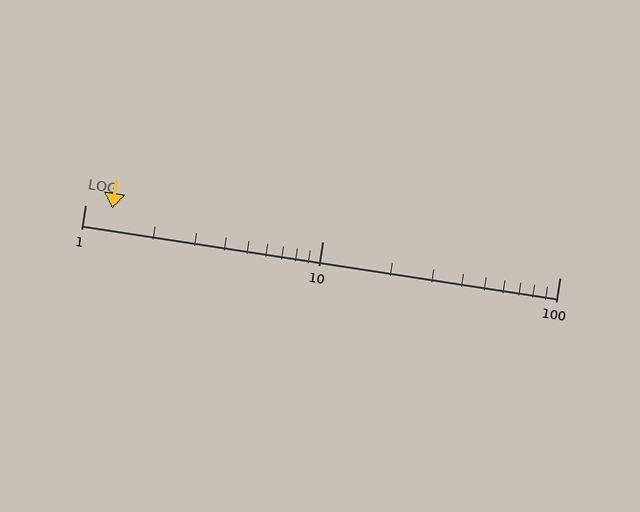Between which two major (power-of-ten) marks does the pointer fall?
The pointer is between 1 and 10.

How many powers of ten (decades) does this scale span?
The scale spans 2 decades, from 1 to 100.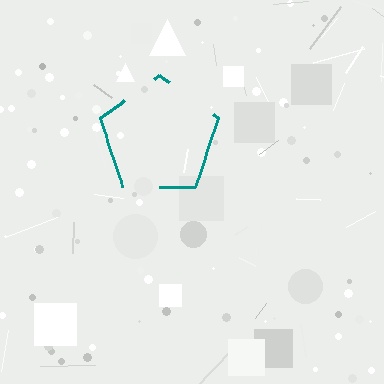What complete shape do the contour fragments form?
The contour fragments form a pentagon.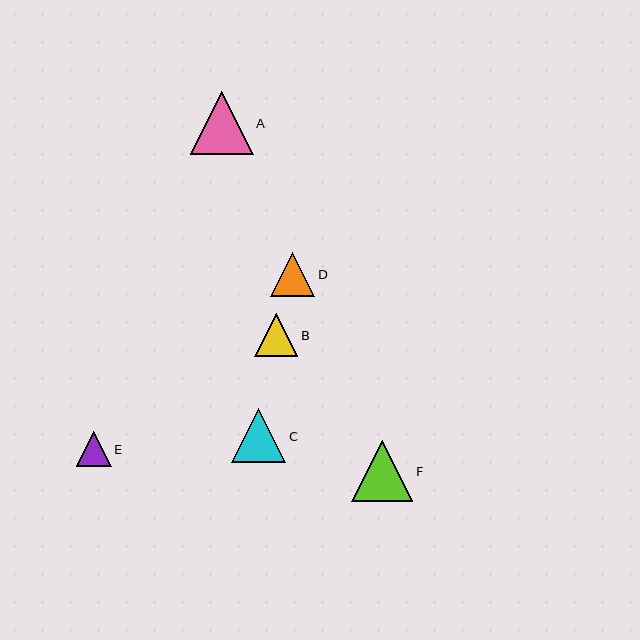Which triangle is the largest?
Triangle A is the largest with a size of approximately 63 pixels.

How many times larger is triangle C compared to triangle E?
Triangle C is approximately 1.5 times the size of triangle E.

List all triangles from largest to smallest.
From largest to smallest: A, F, C, D, B, E.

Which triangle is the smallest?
Triangle E is the smallest with a size of approximately 35 pixels.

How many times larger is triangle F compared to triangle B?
Triangle F is approximately 1.4 times the size of triangle B.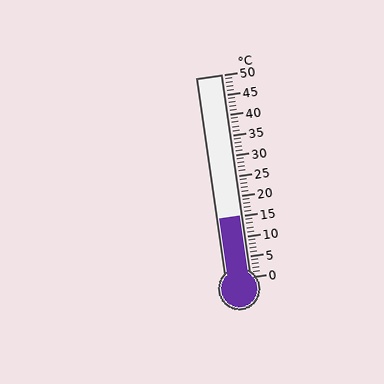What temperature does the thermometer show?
The thermometer shows approximately 15°C.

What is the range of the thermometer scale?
The thermometer scale ranges from 0°C to 50°C.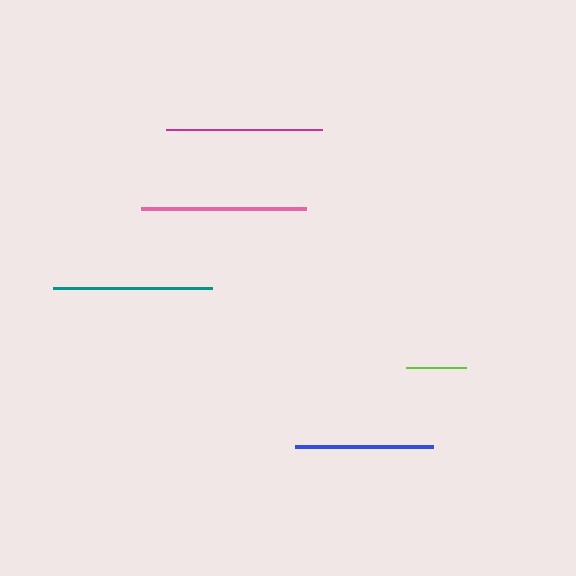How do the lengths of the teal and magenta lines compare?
The teal and magenta lines are approximately the same length.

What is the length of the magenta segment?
The magenta segment is approximately 156 pixels long.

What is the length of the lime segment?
The lime segment is approximately 61 pixels long.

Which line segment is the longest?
The pink line is the longest at approximately 165 pixels.